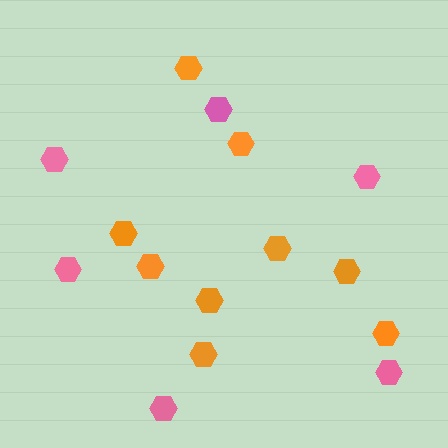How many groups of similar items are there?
There are 2 groups: one group of orange hexagons (9) and one group of pink hexagons (6).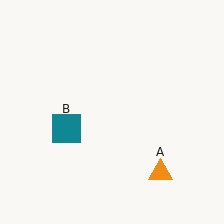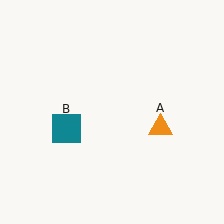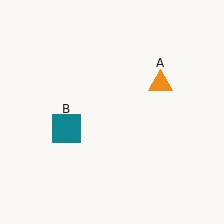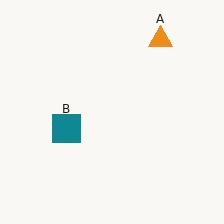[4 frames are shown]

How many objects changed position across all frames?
1 object changed position: orange triangle (object A).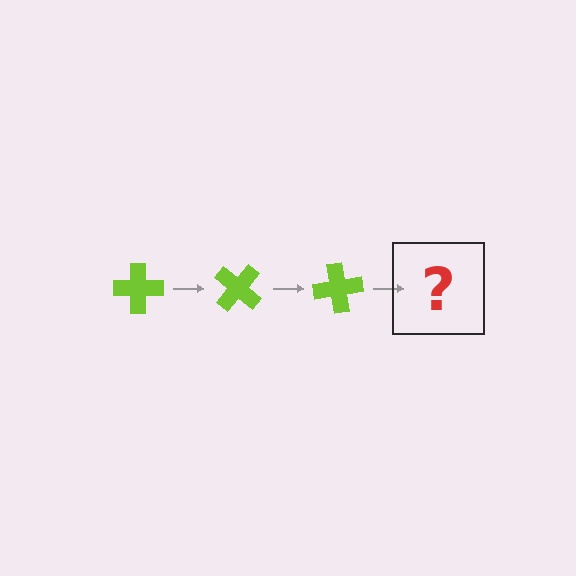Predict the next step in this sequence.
The next step is a lime cross rotated 120 degrees.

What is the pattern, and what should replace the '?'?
The pattern is that the cross rotates 40 degrees each step. The '?' should be a lime cross rotated 120 degrees.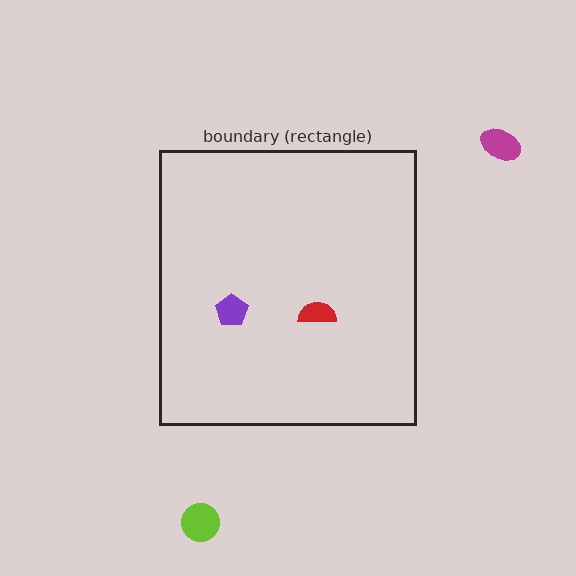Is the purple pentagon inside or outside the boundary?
Inside.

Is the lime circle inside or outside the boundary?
Outside.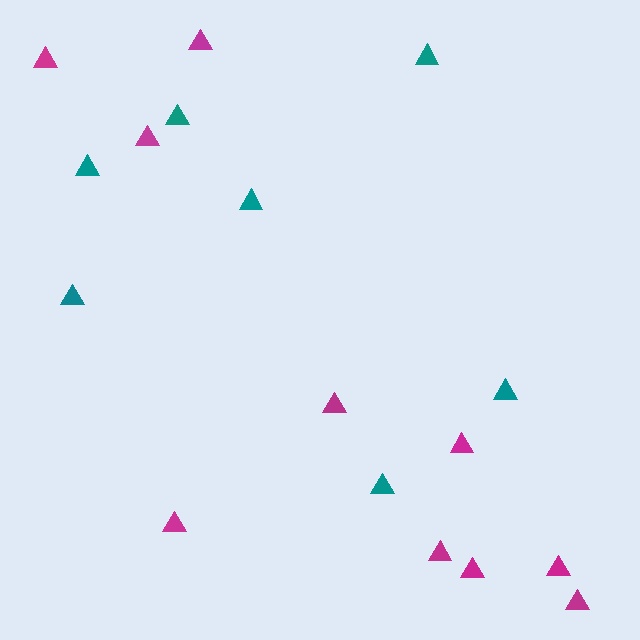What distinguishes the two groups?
There are 2 groups: one group of magenta triangles (10) and one group of teal triangles (7).